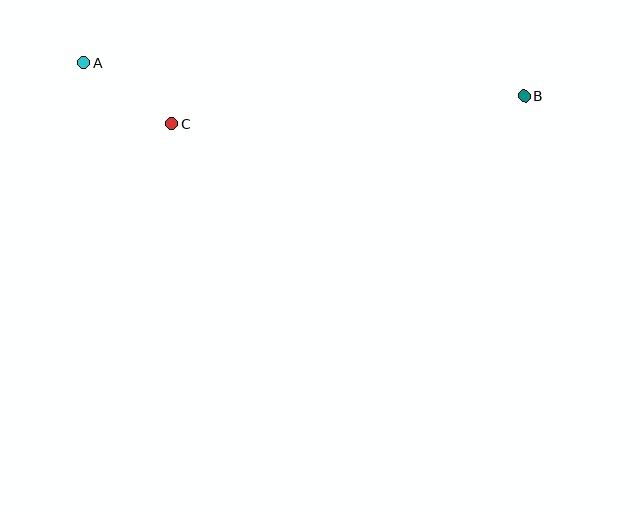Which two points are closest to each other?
Points A and C are closest to each other.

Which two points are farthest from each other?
Points A and B are farthest from each other.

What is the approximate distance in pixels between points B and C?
The distance between B and C is approximately 354 pixels.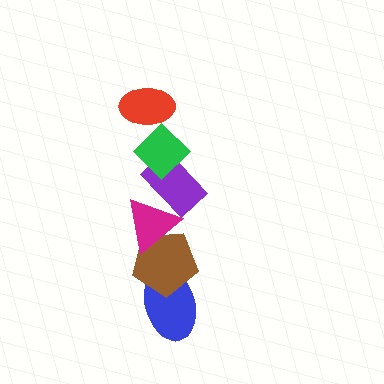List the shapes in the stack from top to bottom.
From top to bottom: the red ellipse, the green diamond, the purple rectangle, the magenta triangle, the brown pentagon, the blue ellipse.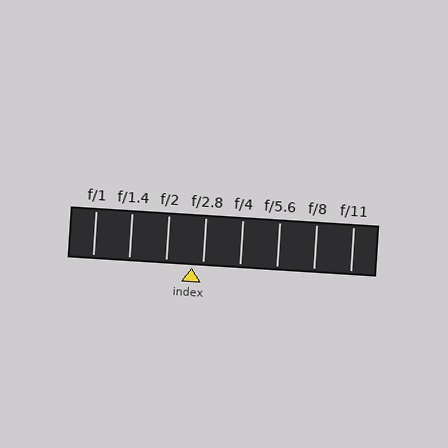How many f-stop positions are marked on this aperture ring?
There are 8 f-stop positions marked.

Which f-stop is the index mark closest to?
The index mark is closest to f/2.8.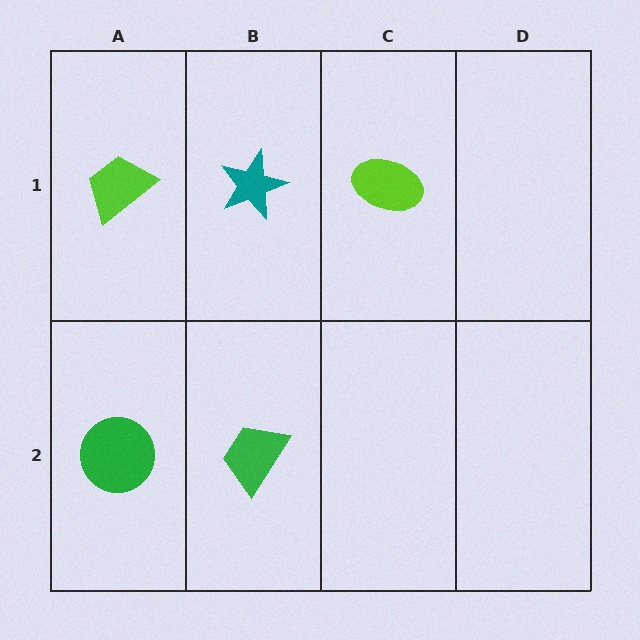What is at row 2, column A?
A green circle.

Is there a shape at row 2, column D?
No, that cell is empty.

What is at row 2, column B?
A green trapezoid.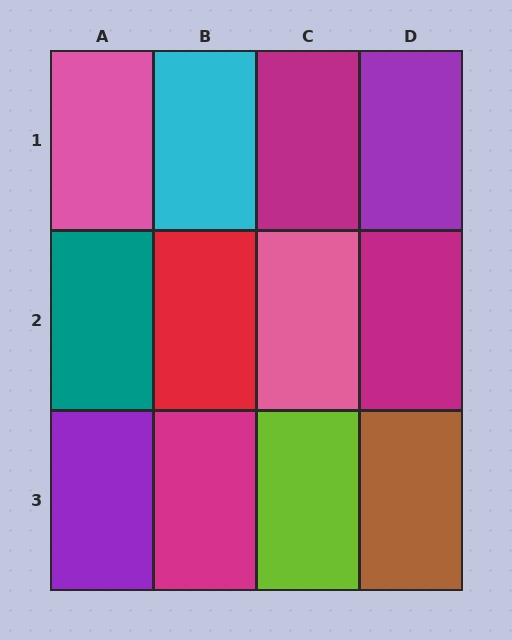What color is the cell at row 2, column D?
Magenta.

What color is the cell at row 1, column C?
Magenta.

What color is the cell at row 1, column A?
Pink.